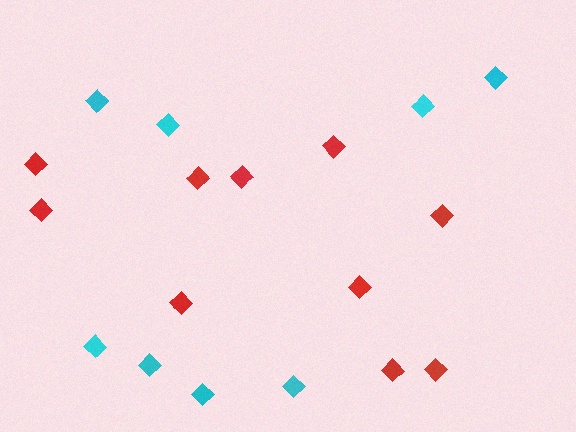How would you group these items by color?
There are 2 groups: one group of red diamonds (10) and one group of cyan diamonds (8).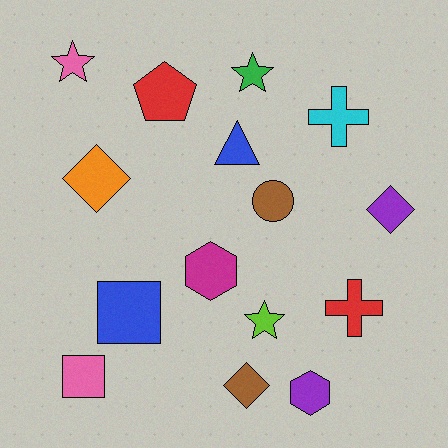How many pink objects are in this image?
There are 2 pink objects.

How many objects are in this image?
There are 15 objects.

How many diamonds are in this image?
There are 3 diamonds.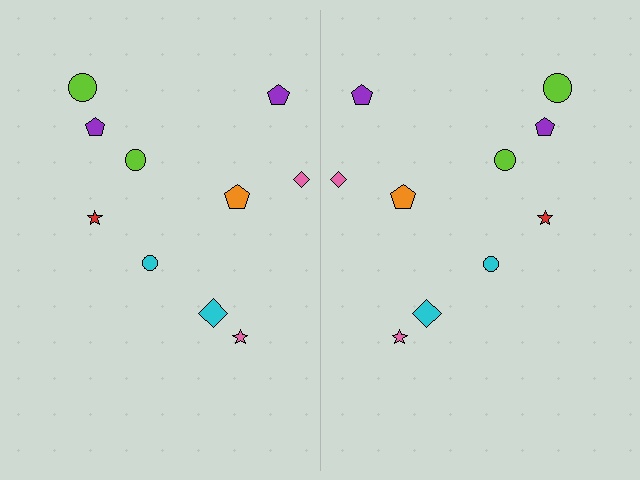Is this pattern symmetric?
Yes, this pattern has bilateral (reflection) symmetry.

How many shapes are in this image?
There are 20 shapes in this image.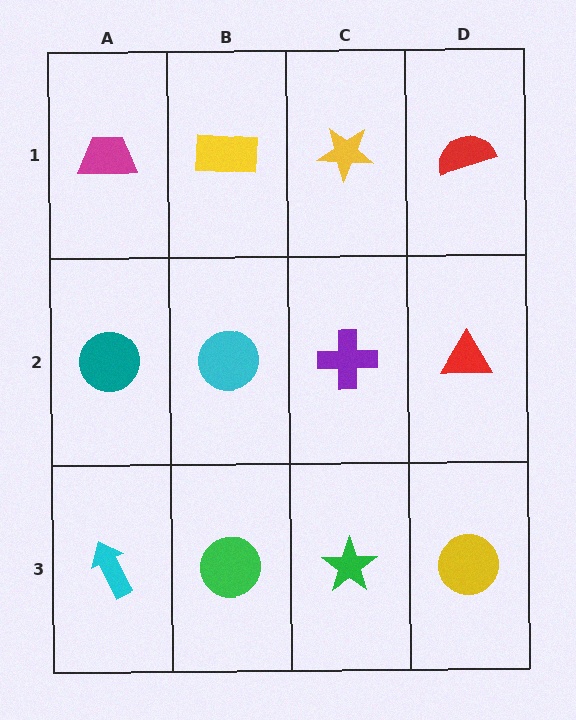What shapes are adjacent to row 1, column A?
A teal circle (row 2, column A), a yellow rectangle (row 1, column B).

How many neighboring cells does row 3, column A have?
2.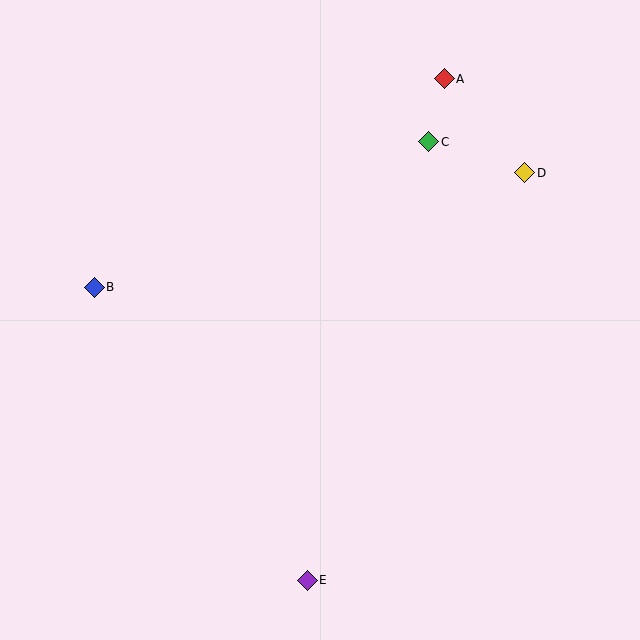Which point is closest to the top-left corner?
Point B is closest to the top-left corner.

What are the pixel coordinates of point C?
Point C is at (429, 142).